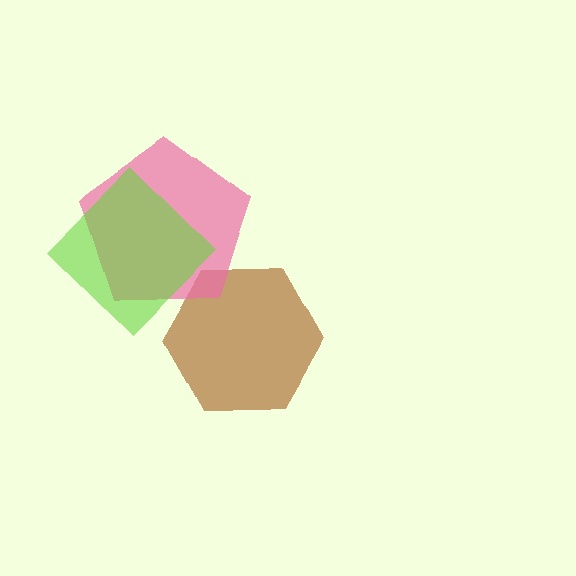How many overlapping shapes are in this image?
There are 3 overlapping shapes in the image.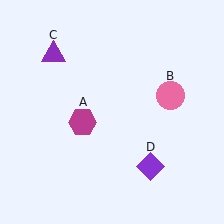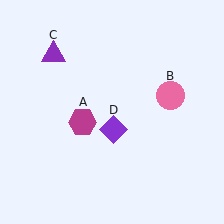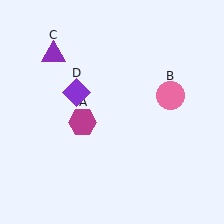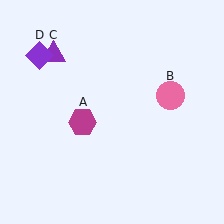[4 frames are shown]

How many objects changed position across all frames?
1 object changed position: purple diamond (object D).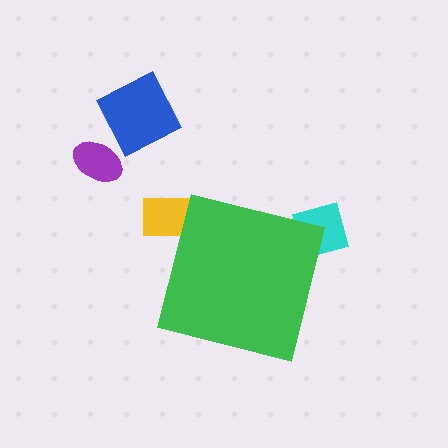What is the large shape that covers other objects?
A green square.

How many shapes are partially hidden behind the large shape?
2 shapes are partially hidden.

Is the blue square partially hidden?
No, the blue square is fully visible.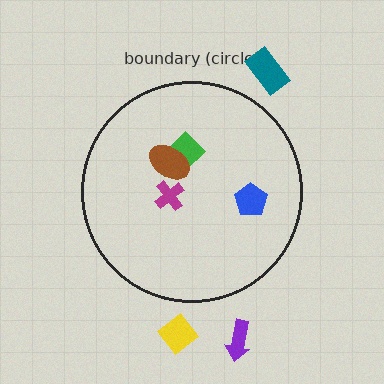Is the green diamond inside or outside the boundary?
Inside.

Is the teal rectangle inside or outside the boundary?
Outside.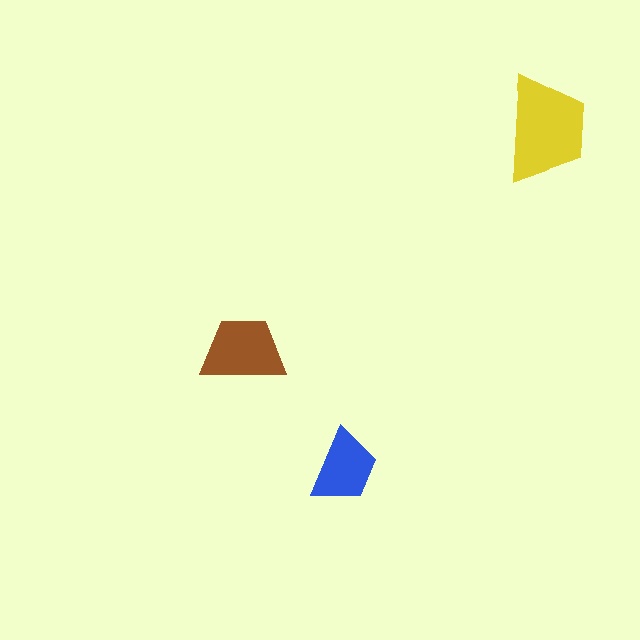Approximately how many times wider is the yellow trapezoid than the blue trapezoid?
About 1.5 times wider.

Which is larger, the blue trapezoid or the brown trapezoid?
The brown one.